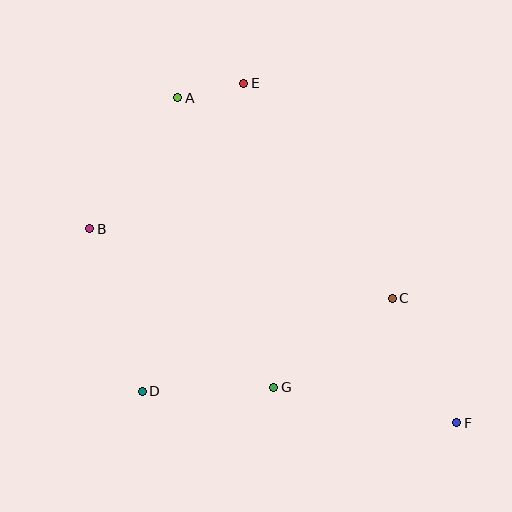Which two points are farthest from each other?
Points A and F are farthest from each other.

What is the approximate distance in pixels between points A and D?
The distance between A and D is approximately 296 pixels.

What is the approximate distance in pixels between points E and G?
The distance between E and G is approximately 305 pixels.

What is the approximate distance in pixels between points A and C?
The distance between A and C is approximately 294 pixels.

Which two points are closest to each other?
Points A and E are closest to each other.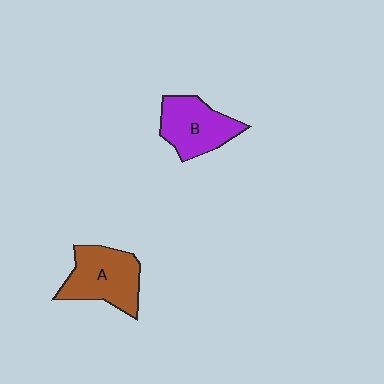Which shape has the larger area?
Shape A (brown).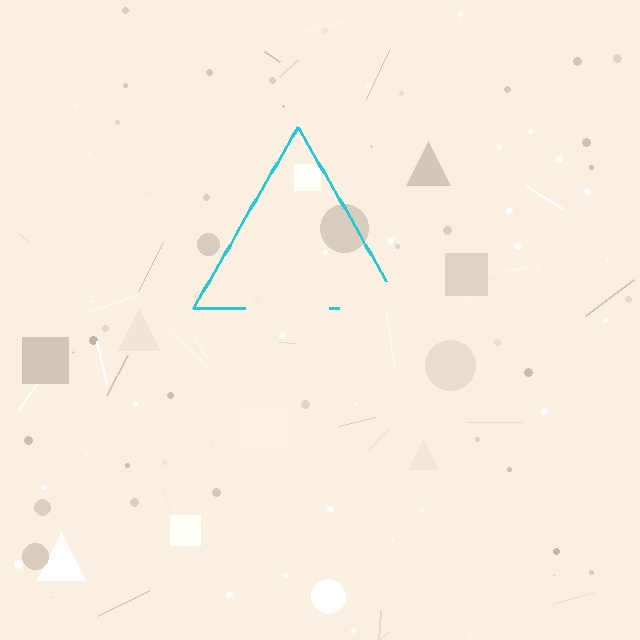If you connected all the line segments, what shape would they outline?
They would outline a triangle.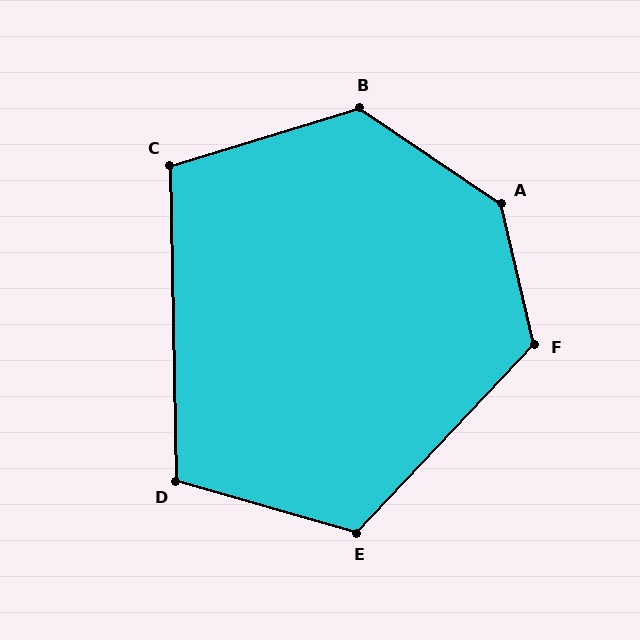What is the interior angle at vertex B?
Approximately 129 degrees (obtuse).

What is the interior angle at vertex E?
Approximately 117 degrees (obtuse).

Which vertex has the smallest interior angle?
C, at approximately 106 degrees.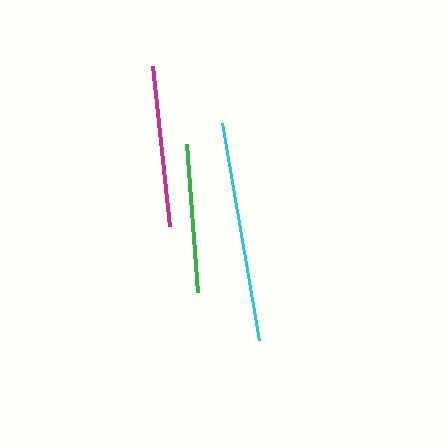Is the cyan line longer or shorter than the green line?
The cyan line is longer than the green line.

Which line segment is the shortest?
The green line is the shortest at approximately 149 pixels.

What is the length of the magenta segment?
The magenta segment is approximately 161 pixels long.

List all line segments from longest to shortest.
From longest to shortest: cyan, magenta, green.